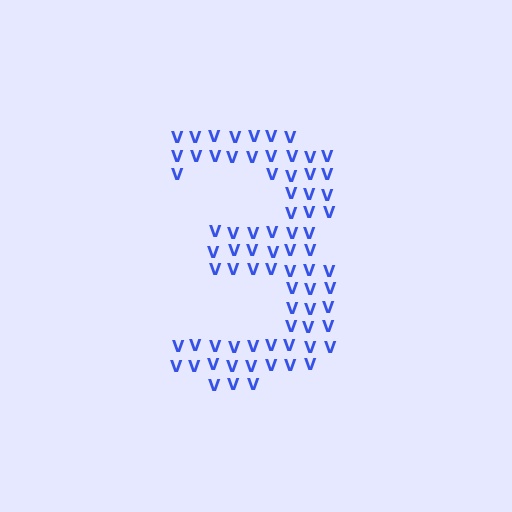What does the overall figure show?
The overall figure shows the digit 3.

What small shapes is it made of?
It is made of small letter V's.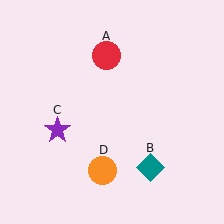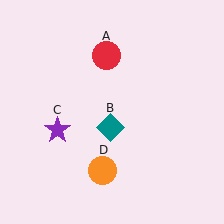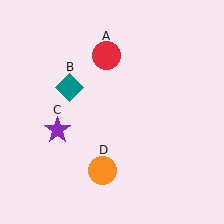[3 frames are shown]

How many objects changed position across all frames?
1 object changed position: teal diamond (object B).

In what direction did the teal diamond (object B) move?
The teal diamond (object B) moved up and to the left.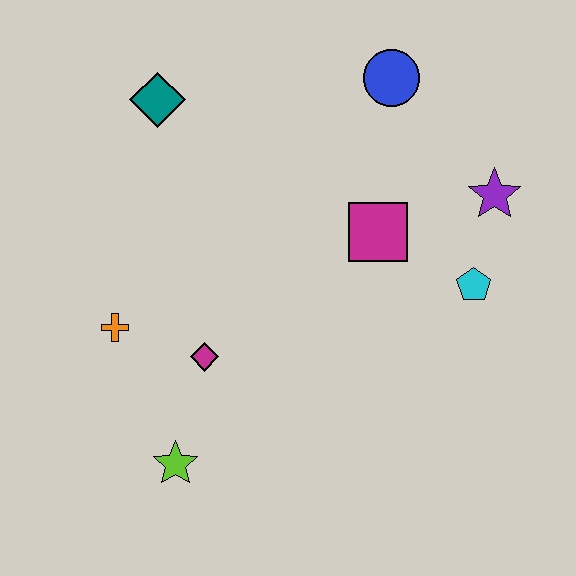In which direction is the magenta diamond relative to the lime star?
The magenta diamond is above the lime star.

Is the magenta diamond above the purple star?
No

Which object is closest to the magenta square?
The cyan pentagon is closest to the magenta square.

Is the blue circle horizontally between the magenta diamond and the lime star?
No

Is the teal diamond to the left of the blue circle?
Yes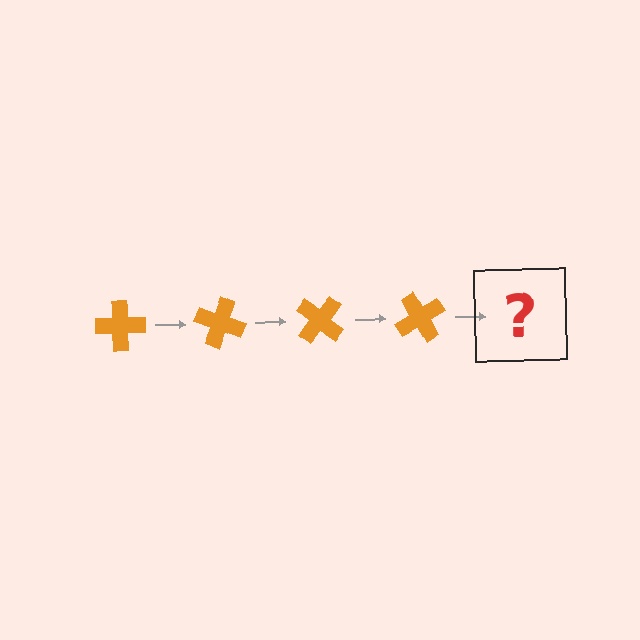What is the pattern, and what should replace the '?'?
The pattern is that the cross rotates 20 degrees each step. The '?' should be an orange cross rotated 80 degrees.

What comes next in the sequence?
The next element should be an orange cross rotated 80 degrees.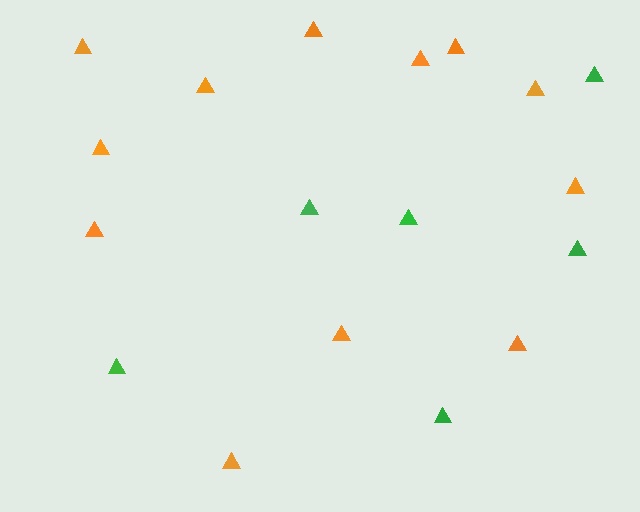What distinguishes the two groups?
There are 2 groups: one group of orange triangles (12) and one group of green triangles (6).